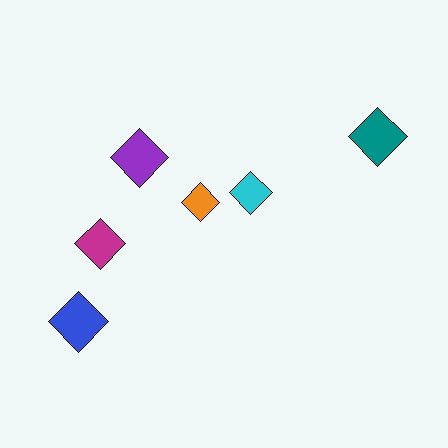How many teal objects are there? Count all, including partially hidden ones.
There is 1 teal object.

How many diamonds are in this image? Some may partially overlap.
There are 6 diamonds.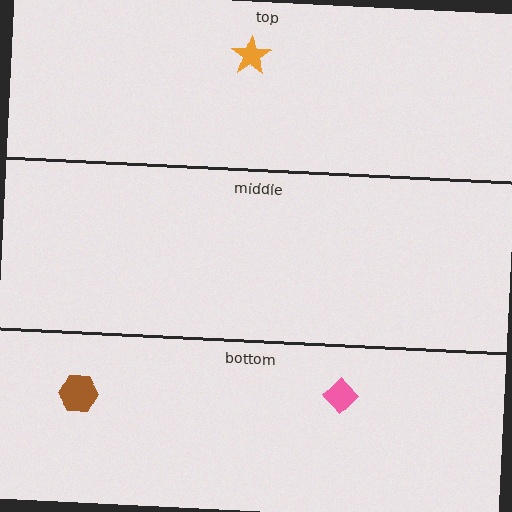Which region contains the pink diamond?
The bottom region.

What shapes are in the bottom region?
The brown hexagon, the pink diamond.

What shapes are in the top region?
The orange star.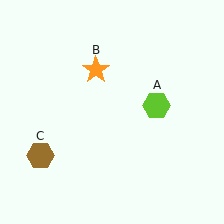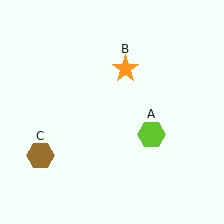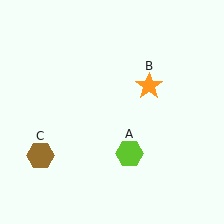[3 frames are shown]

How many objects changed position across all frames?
2 objects changed position: lime hexagon (object A), orange star (object B).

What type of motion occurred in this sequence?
The lime hexagon (object A), orange star (object B) rotated clockwise around the center of the scene.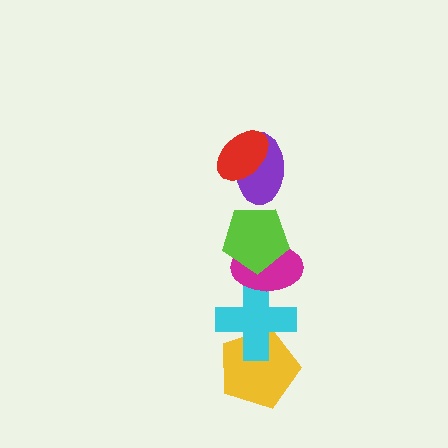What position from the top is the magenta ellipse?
The magenta ellipse is 4th from the top.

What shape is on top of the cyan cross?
The magenta ellipse is on top of the cyan cross.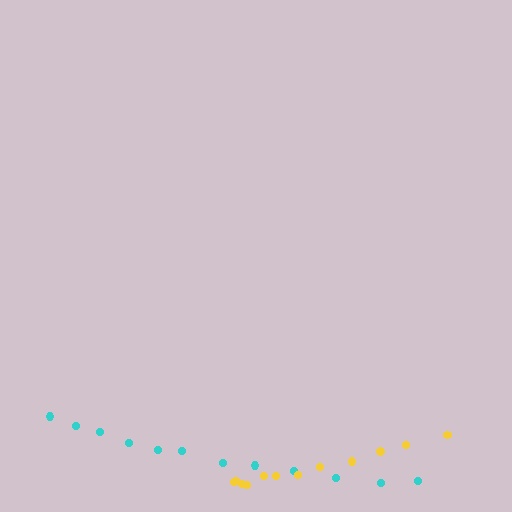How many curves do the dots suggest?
There are 2 distinct paths.